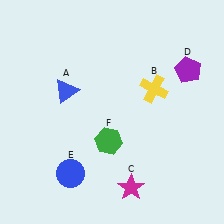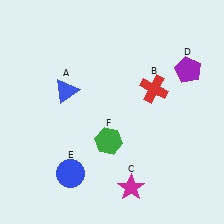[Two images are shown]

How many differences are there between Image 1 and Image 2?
There is 1 difference between the two images.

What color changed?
The cross (B) changed from yellow in Image 1 to red in Image 2.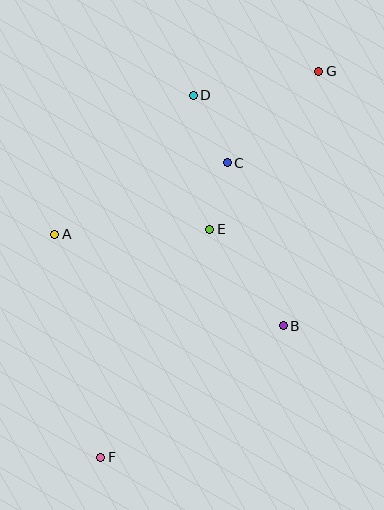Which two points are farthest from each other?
Points F and G are farthest from each other.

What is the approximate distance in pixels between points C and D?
The distance between C and D is approximately 75 pixels.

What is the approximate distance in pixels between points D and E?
The distance between D and E is approximately 135 pixels.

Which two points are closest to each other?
Points C and E are closest to each other.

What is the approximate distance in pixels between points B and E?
The distance between B and E is approximately 121 pixels.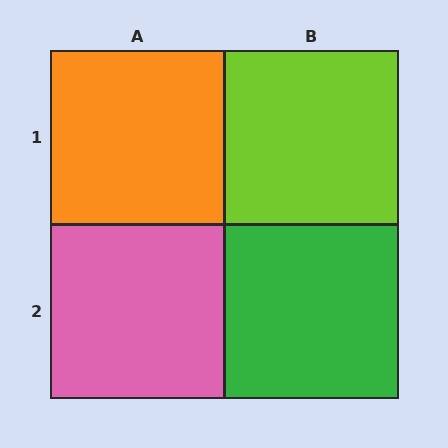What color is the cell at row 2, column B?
Green.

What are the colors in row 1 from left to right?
Orange, lime.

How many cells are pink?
1 cell is pink.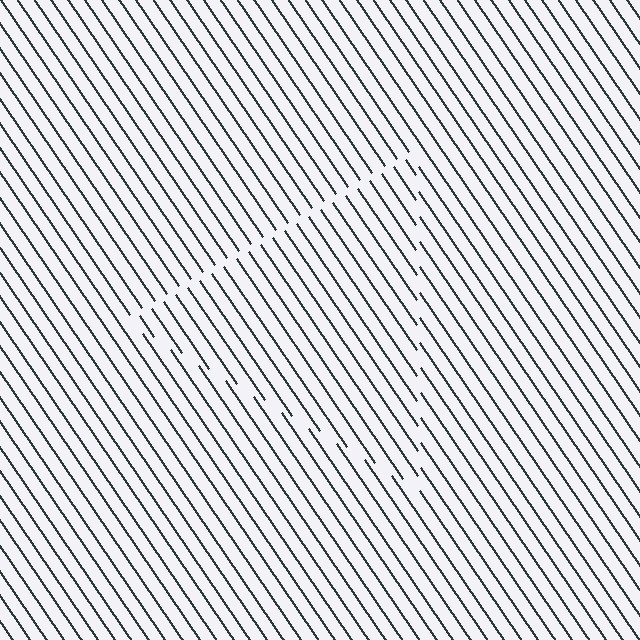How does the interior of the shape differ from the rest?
The interior of the shape contains the same grating, shifted by half a period — the contour is defined by the phase discontinuity where line-ends from the inner and outer gratings abut.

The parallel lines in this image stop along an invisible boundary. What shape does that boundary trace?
An illusory triangle. The interior of the shape contains the same grating, shifted by half a period — the contour is defined by the phase discontinuity where line-ends from the inner and outer gratings abut.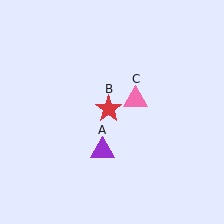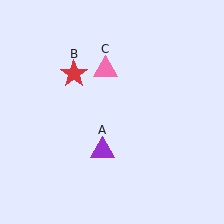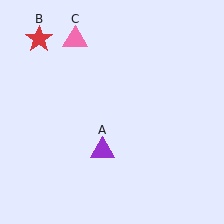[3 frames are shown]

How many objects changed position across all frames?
2 objects changed position: red star (object B), pink triangle (object C).